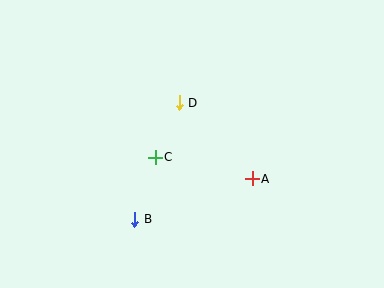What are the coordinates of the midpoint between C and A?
The midpoint between C and A is at (204, 168).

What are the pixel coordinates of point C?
Point C is at (155, 157).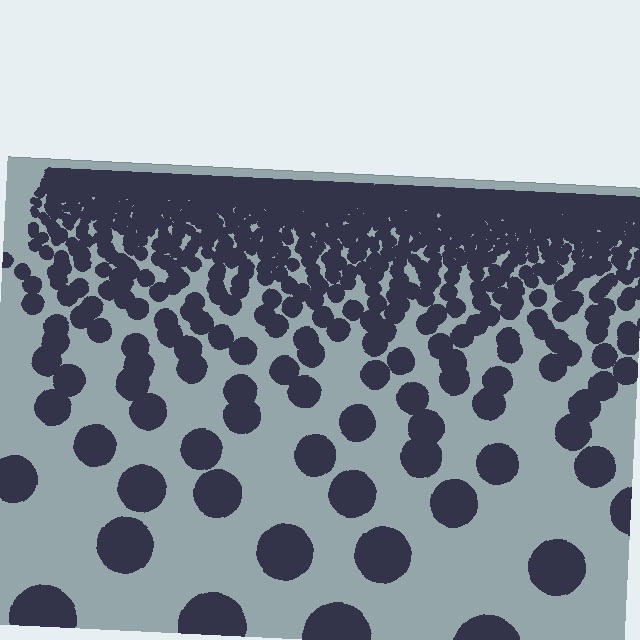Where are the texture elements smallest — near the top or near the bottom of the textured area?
Near the top.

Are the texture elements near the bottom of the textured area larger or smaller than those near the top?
Larger. Near the bottom, elements are closer to the viewer and appear at a bigger on-screen size.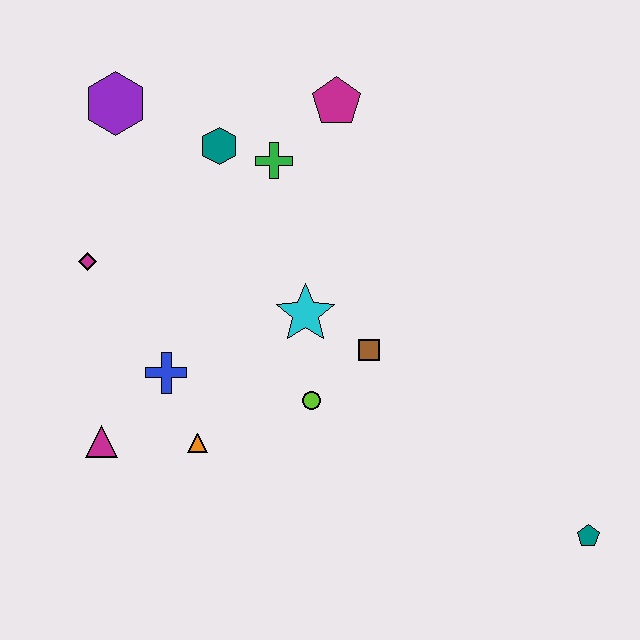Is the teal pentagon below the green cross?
Yes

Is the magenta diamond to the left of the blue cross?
Yes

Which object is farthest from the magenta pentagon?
The teal pentagon is farthest from the magenta pentagon.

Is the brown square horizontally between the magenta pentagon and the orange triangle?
No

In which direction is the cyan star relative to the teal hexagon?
The cyan star is below the teal hexagon.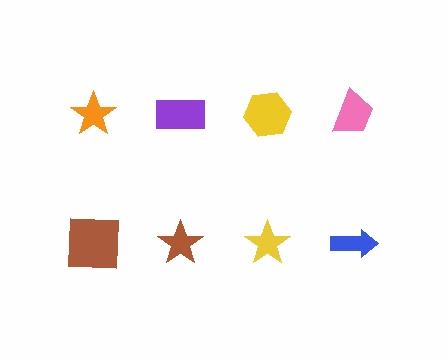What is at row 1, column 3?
A yellow hexagon.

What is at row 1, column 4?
A pink trapezoid.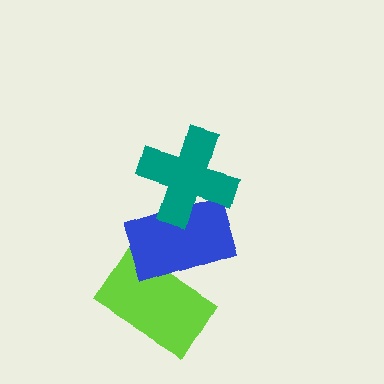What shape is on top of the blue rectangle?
The teal cross is on top of the blue rectangle.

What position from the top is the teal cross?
The teal cross is 1st from the top.